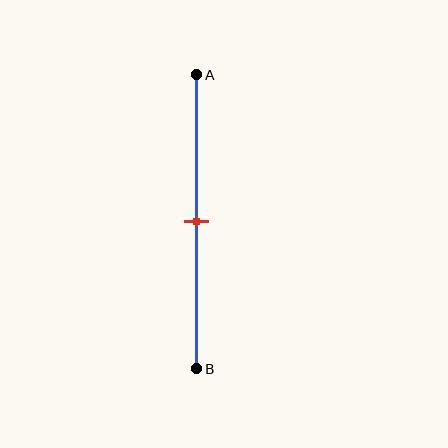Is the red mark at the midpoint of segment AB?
Yes, the mark is approximately at the midpoint.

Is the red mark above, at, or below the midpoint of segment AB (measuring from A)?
The red mark is approximately at the midpoint of segment AB.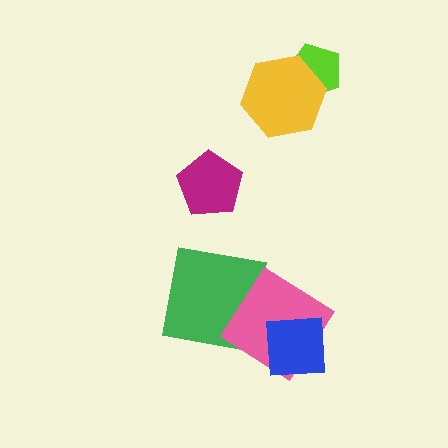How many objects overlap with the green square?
1 object overlaps with the green square.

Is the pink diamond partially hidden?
Yes, it is partially covered by another shape.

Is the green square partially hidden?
Yes, it is partially covered by another shape.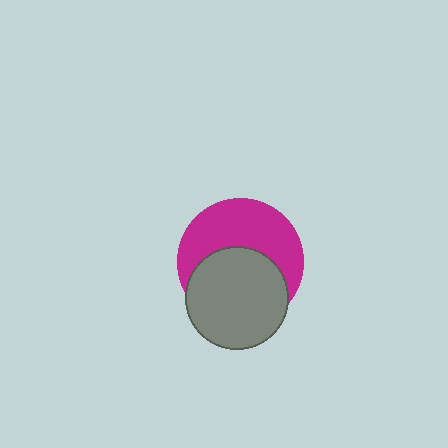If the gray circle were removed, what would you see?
You would see the complete magenta circle.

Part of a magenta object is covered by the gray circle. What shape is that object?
It is a circle.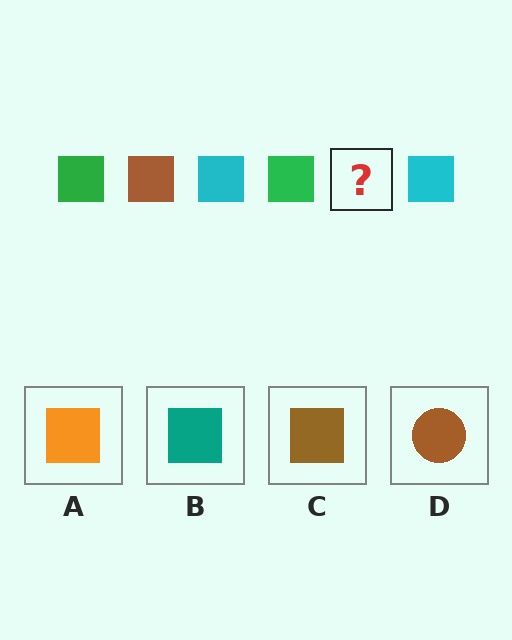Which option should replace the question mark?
Option C.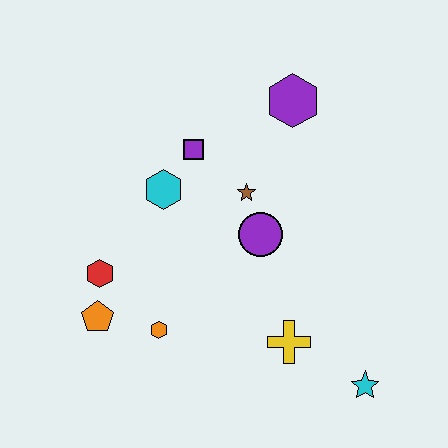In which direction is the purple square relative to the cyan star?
The purple square is above the cyan star.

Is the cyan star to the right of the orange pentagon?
Yes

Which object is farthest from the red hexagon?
The cyan star is farthest from the red hexagon.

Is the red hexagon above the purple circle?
No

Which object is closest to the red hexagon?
The orange pentagon is closest to the red hexagon.